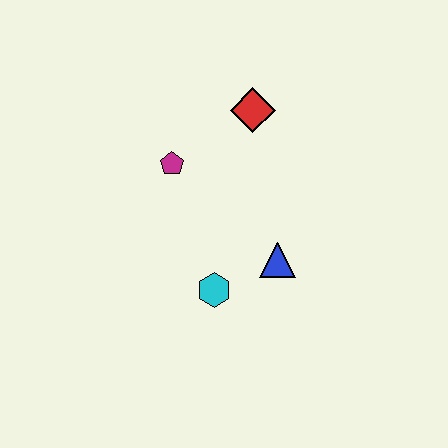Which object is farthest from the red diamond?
The cyan hexagon is farthest from the red diamond.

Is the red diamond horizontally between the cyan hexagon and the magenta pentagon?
No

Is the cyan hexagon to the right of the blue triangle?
No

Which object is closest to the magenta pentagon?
The red diamond is closest to the magenta pentagon.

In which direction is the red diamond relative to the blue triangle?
The red diamond is above the blue triangle.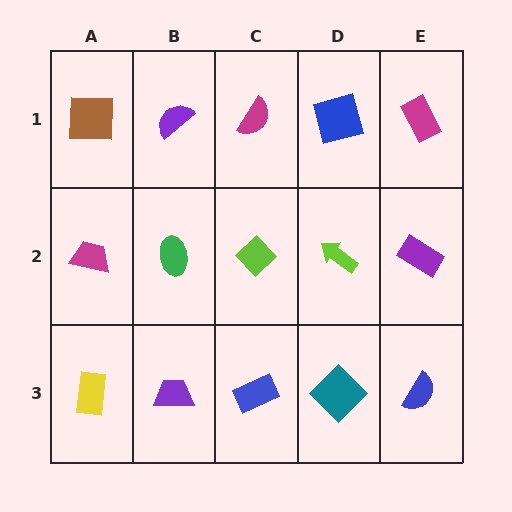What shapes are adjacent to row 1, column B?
A green ellipse (row 2, column B), a brown square (row 1, column A), a magenta semicircle (row 1, column C).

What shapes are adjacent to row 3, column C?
A lime diamond (row 2, column C), a purple trapezoid (row 3, column B), a teal diamond (row 3, column D).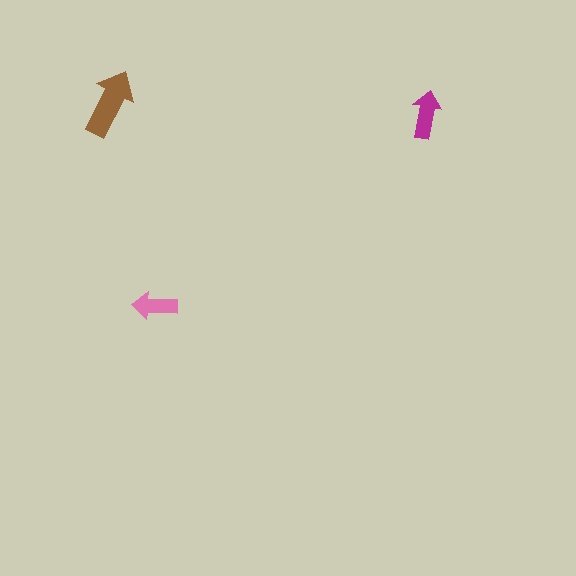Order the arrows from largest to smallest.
the brown one, the magenta one, the pink one.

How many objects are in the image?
There are 3 objects in the image.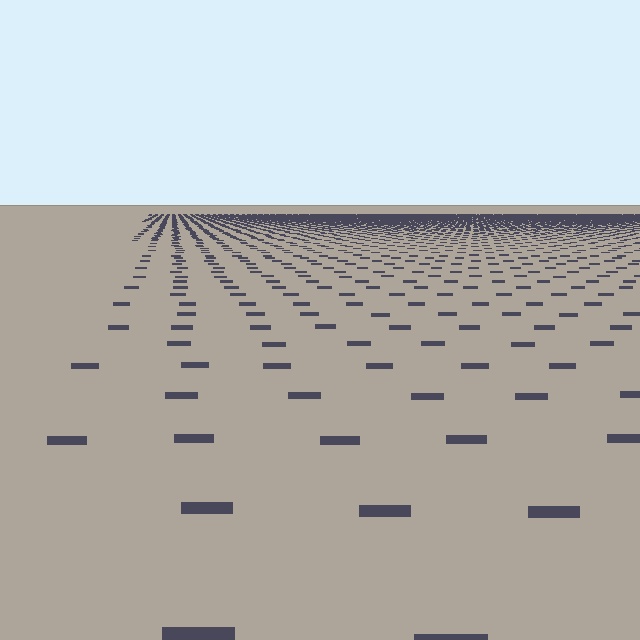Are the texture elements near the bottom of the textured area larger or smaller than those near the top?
Larger. Near the bottom, elements are closer to the viewer and appear at a bigger on-screen size.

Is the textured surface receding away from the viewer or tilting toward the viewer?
The surface is receding away from the viewer. Texture elements get smaller and denser toward the top.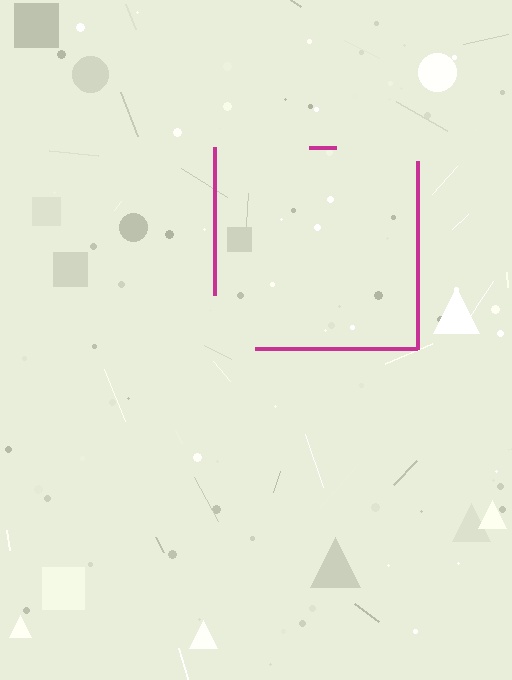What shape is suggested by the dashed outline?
The dashed outline suggests a square.